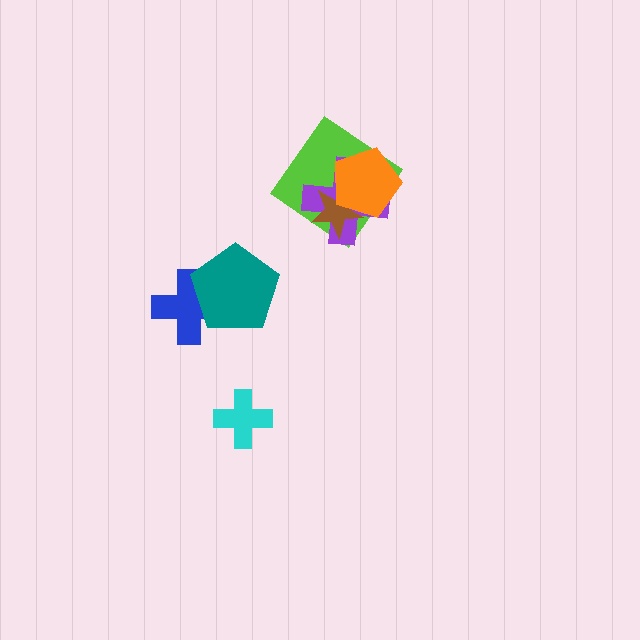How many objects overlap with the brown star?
3 objects overlap with the brown star.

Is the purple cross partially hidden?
Yes, it is partially covered by another shape.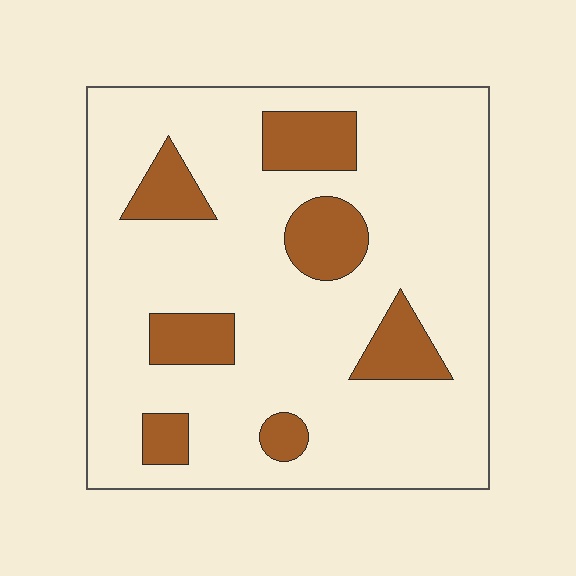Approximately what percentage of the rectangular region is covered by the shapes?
Approximately 20%.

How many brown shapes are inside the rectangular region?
7.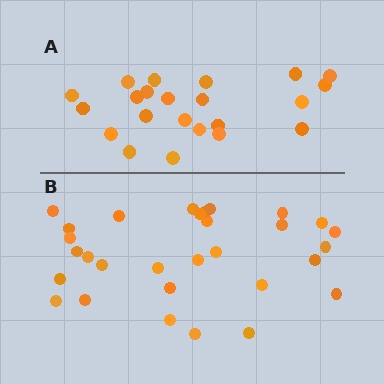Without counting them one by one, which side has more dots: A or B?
Region B (the bottom region) has more dots.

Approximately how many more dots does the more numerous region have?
Region B has roughly 8 or so more dots than region A.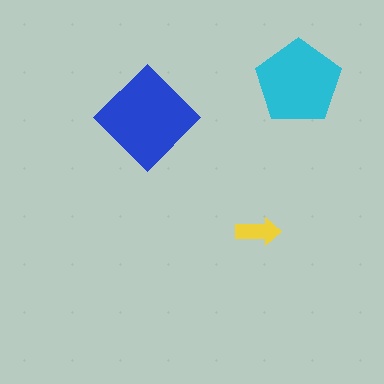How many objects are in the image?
There are 3 objects in the image.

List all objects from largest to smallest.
The blue diamond, the cyan pentagon, the yellow arrow.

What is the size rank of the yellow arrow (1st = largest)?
3rd.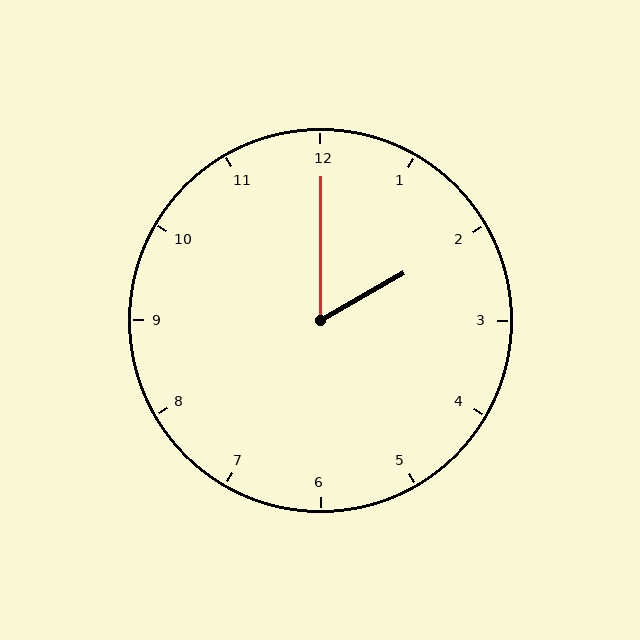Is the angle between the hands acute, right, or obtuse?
It is acute.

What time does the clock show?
2:00.